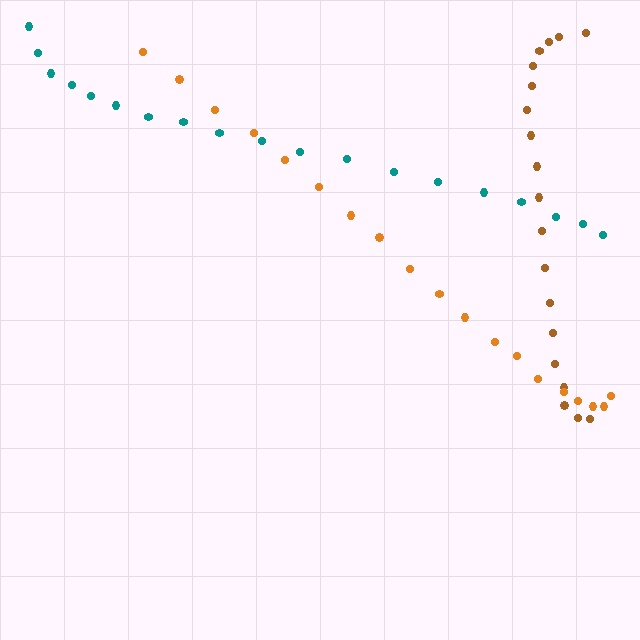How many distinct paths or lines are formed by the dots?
There are 3 distinct paths.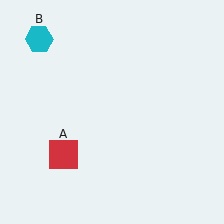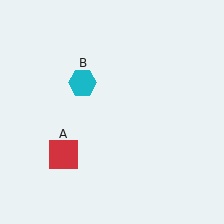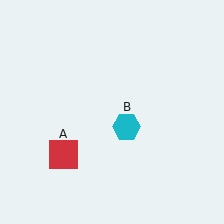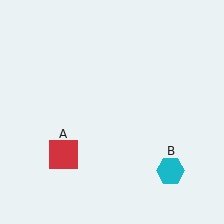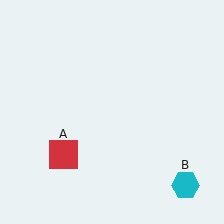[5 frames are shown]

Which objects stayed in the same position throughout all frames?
Red square (object A) remained stationary.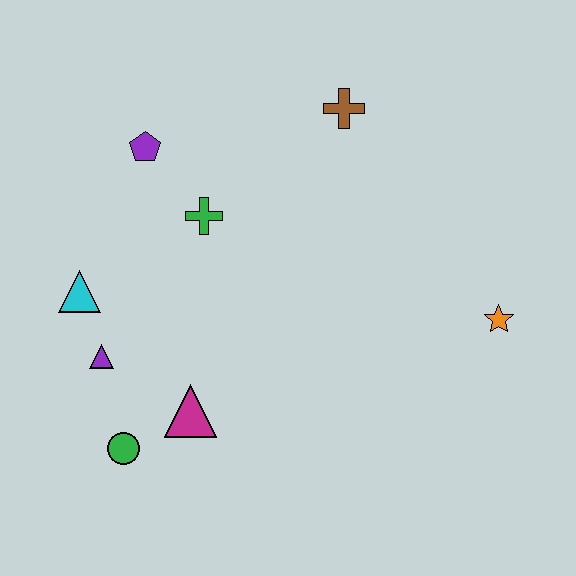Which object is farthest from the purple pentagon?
The orange star is farthest from the purple pentagon.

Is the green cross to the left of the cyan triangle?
No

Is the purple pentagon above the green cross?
Yes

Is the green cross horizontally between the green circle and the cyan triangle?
No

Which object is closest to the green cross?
The purple pentagon is closest to the green cross.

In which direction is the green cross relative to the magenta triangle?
The green cross is above the magenta triangle.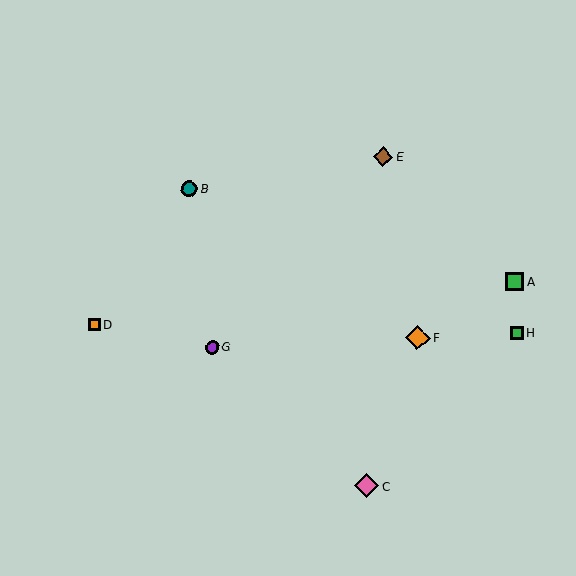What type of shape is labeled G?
Shape G is a purple circle.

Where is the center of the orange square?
The center of the orange square is at (94, 325).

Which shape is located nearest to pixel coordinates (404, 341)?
The orange diamond (labeled F) at (418, 338) is nearest to that location.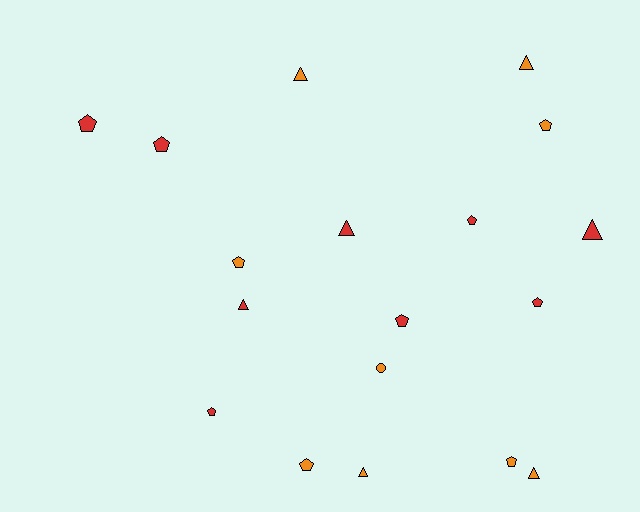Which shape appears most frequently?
Pentagon, with 10 objects.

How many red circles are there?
There are no red circles.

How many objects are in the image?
There are 18 objects.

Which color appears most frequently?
Orange, with 9 objects.